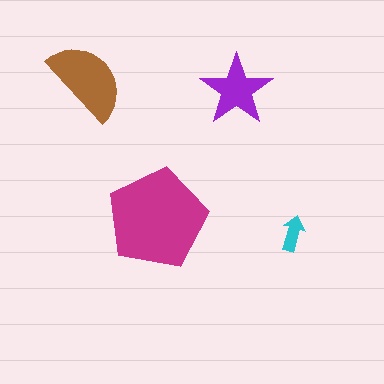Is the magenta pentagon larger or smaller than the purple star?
Larger.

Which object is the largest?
The magenta pentagon.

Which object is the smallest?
The cyan arrow.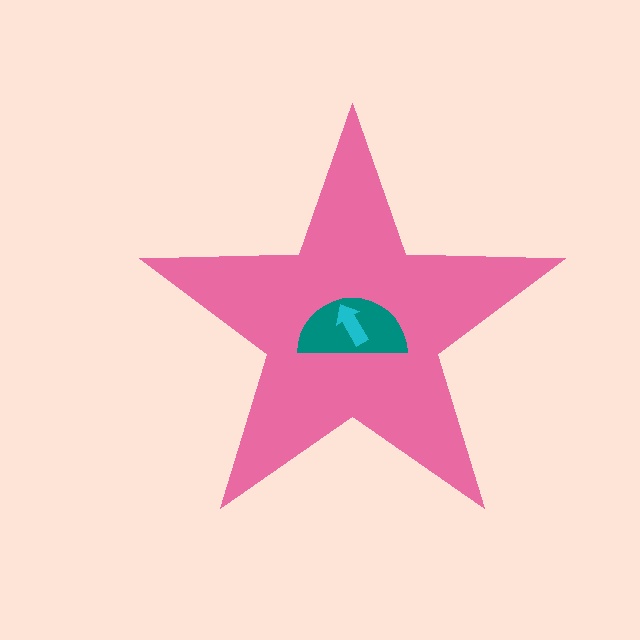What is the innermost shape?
The cyan arrow.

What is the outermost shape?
The pink star.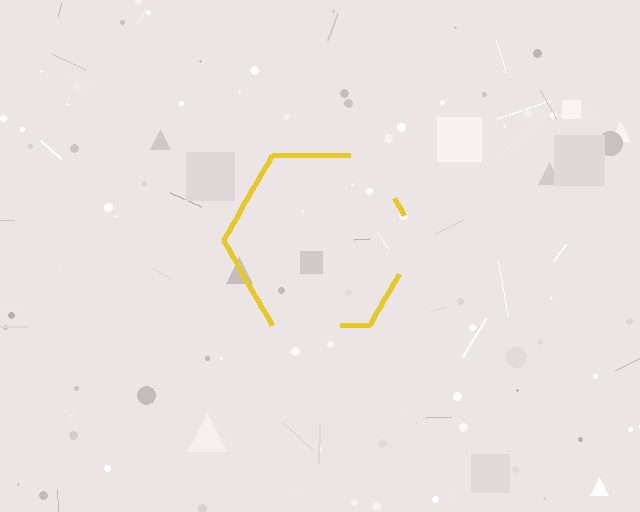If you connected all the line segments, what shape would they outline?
They would outline a hexagon.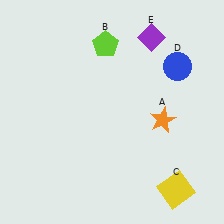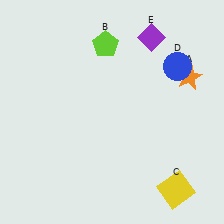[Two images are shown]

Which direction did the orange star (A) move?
The orange star (A) moved up.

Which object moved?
The orange star (A) moved up.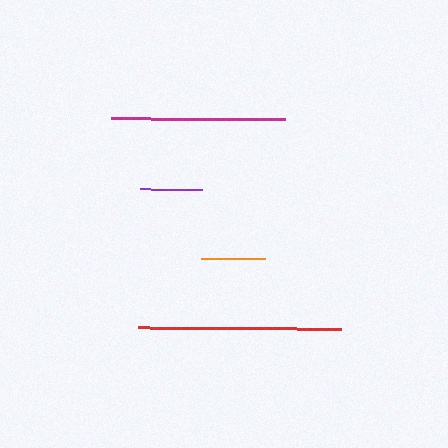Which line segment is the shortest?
The purple line is the shortest at approximately 62 pixels.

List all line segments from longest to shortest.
From longest to shortest: red, magenta, orange, purple.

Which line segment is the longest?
The red line is the longest at approximately 203 pixels.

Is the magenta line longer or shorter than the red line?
The red line is longer than the magenta line.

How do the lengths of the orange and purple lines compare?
The orange and purple lines are approximately the same length.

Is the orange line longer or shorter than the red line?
The red line is longer than the orange line.